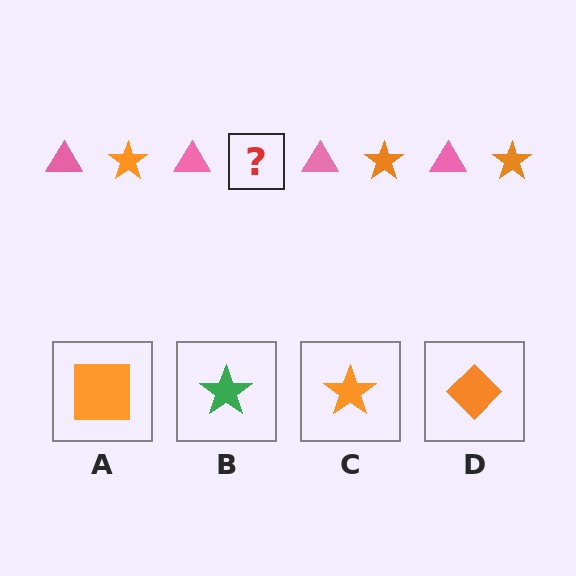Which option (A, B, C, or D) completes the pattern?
C.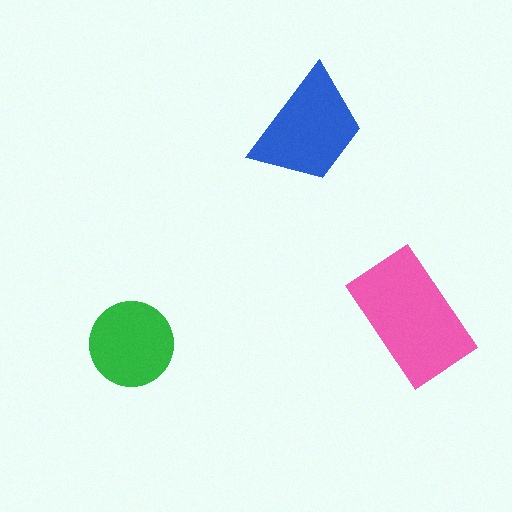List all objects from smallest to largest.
The green circle, the blue trapezoid, the pink rectangle.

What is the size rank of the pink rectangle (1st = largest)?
1st.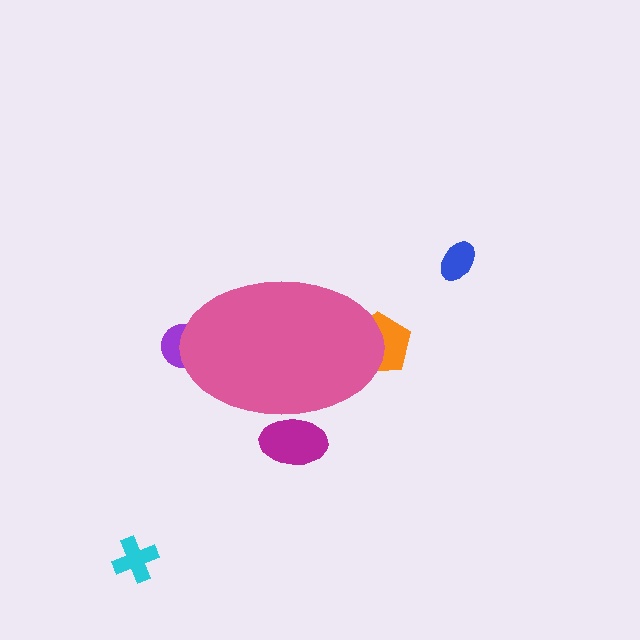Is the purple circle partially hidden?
Yes, the purple circle is partially hidden behind the pink ellipse.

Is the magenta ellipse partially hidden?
Yes, the magenta ellipse is partially hidden behind the pink ellipse.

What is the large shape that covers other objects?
A pink ellipse.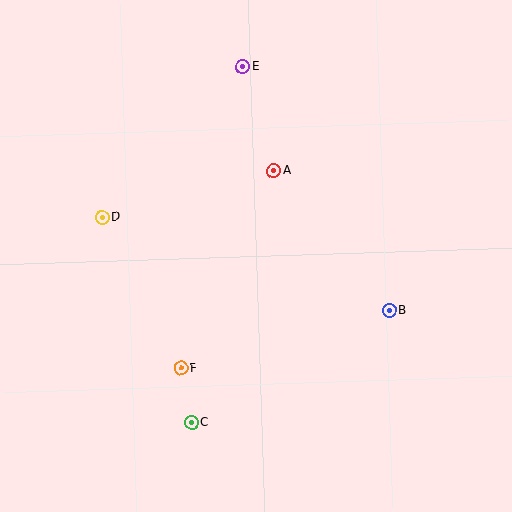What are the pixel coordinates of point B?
Point B is at (389, 310).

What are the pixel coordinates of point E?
Point E is at (242, 67).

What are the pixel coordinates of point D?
Point D is at (102, 217).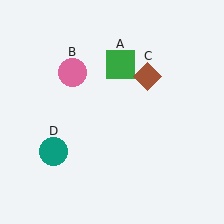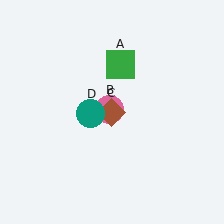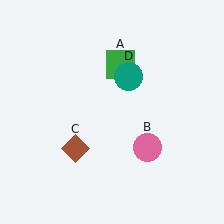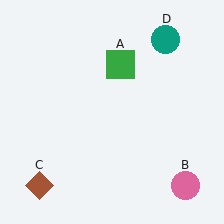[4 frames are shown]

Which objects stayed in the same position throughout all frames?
Green square (object A) remained stationary.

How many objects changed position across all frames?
3 objects changed position: pink circle (object B), brown diamond (object C), teal circle (object D).